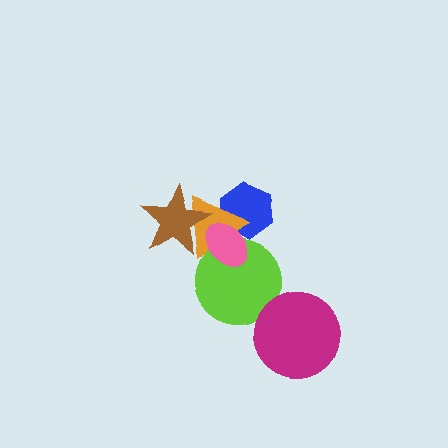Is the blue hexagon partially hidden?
Yes, it is partially covered by another shape.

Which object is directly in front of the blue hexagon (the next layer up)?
The orange triangle is directly in front of the blue hexagon.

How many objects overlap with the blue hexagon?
2 objects overlap with the blue hexagon.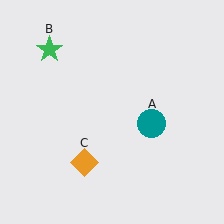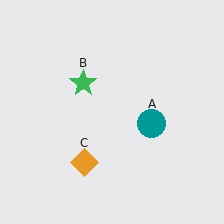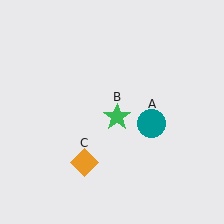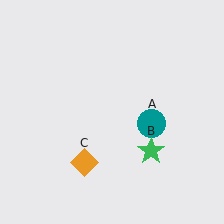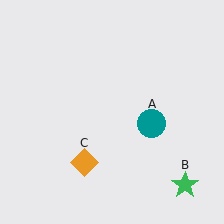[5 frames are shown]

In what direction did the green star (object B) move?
The green star (object B) moved down and to the right.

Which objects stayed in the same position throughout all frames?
Teal circle (object A) and orange diamond (object C) remained stationary.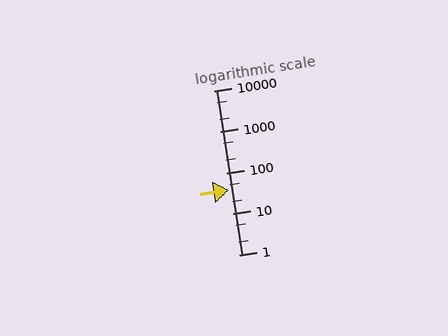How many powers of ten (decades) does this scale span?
The scale spans 4 decades, from 1 to 10000.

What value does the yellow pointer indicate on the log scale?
The pointer indicates approximately 37.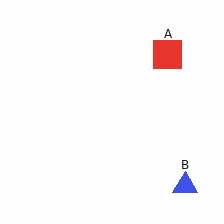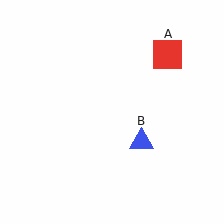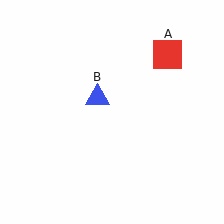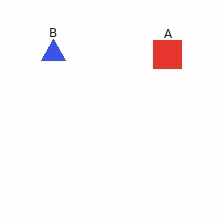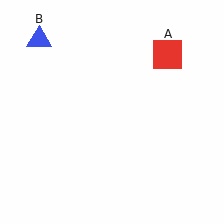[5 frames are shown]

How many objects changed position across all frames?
1 object changed position: blue triangle (object B).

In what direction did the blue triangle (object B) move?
The blue triangle (object B) moved up and to the left.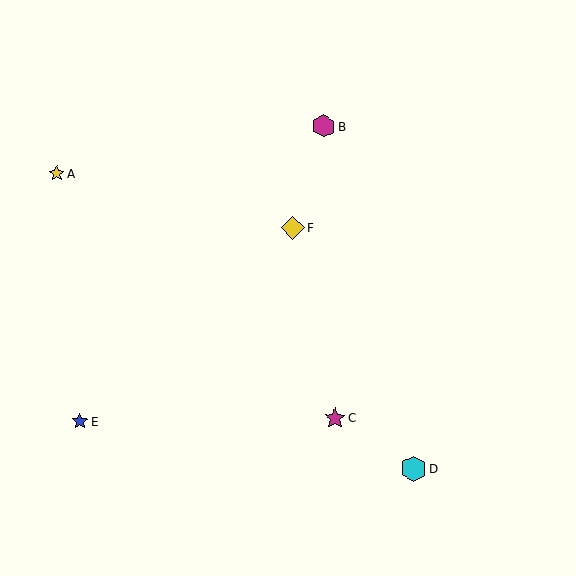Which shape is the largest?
The cyan hexagon (labeled D) is the largest.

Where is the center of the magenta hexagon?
The center of the magenta hexagon is at (324, 126).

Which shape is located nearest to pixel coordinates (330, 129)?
The magenta hexagon (labeled B) at (324, 126) is nearest to that location.